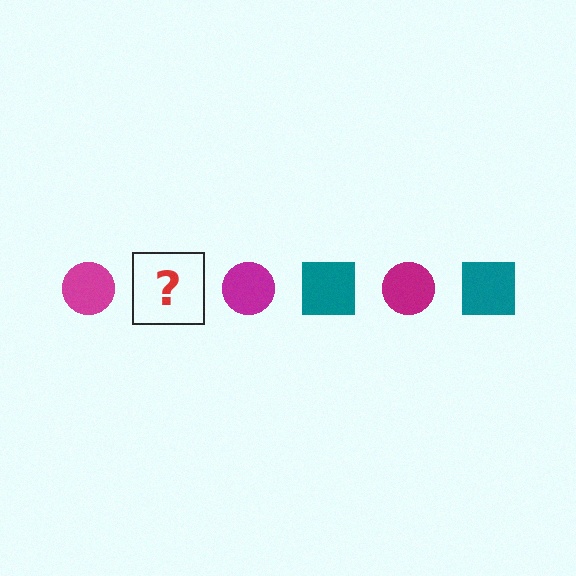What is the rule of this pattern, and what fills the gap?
The rule is that the pattern alternates between magenta circle and teal square. The gap should be filled with a teal square.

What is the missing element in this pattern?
The missing element is a teal square.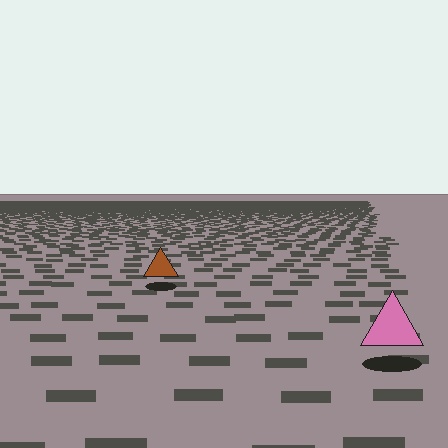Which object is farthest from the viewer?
The brown triangle is farthest from the viewer. It appears smaller and the ground texture around it is denser.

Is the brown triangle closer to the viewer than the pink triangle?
No. The pink triangle is closer — you can tell from the texture gradient: the ground texture is coarser near it.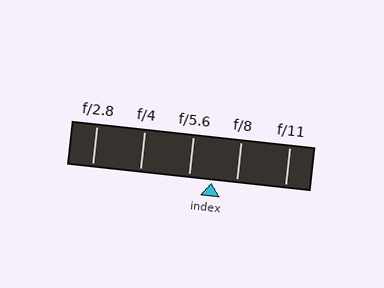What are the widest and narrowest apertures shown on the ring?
The widest aperture shown is f/2.8 and the narrowest is f/11.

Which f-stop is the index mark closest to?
The index mark is closest to f/5.6.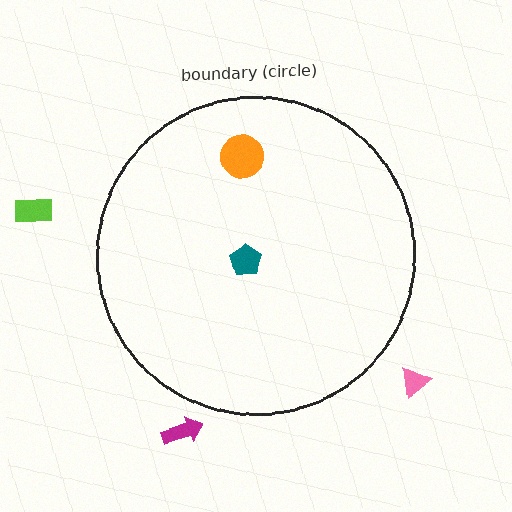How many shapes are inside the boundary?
2 inside, 3 outside.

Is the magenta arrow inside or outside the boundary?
Outside.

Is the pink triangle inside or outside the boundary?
Outside.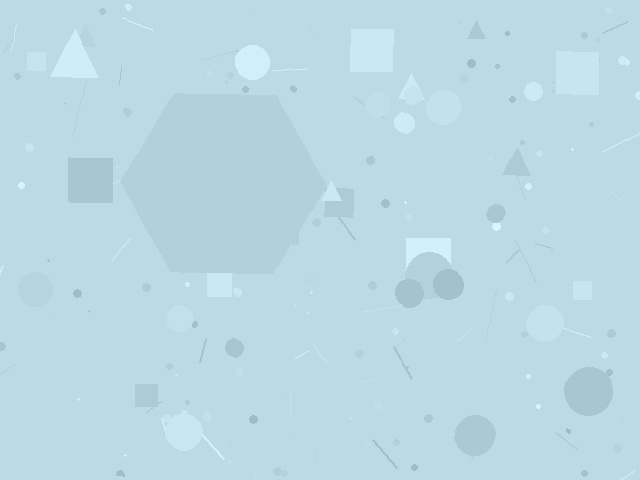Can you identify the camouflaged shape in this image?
The camouflaged shape is a hexagon.